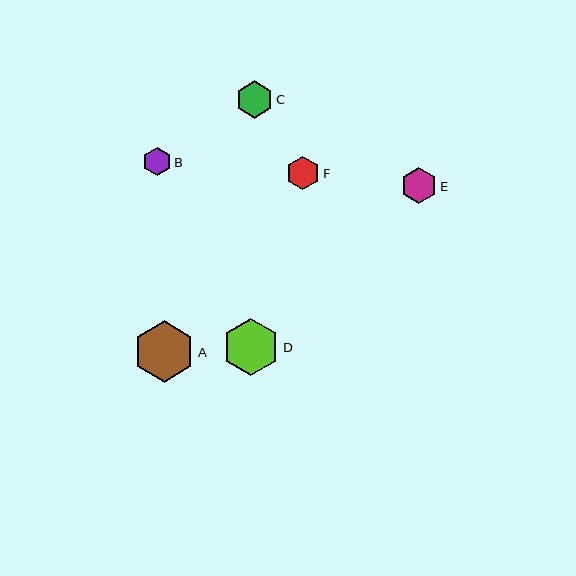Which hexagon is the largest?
Hexagon A is the largest with a size of approximately 61 pixels.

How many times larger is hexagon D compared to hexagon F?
Hexagon D is approximately 1.7 times the size of hexagon F.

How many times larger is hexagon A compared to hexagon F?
Hexagon A is approximately 1.9 times the size of hexagon F.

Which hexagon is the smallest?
Hexagon B is the smallest with a size of approximately 28 pixels.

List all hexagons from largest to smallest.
From largest to smallest: A, D, C, E, F, B.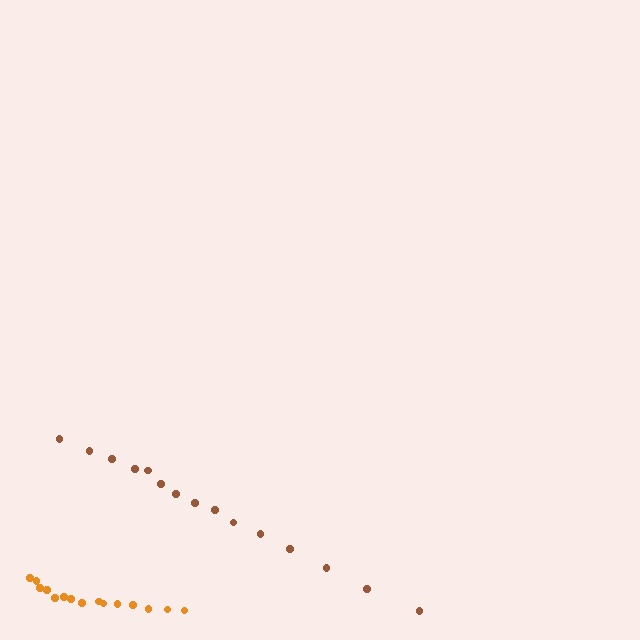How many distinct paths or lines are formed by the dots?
There are 2 distinct paths.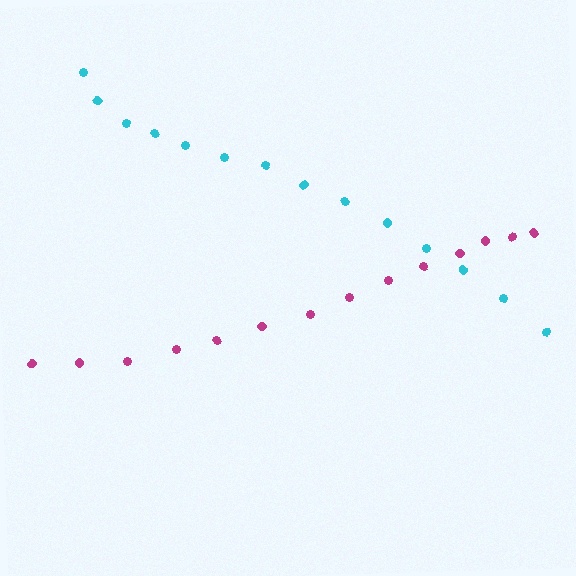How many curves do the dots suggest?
There are 2 distinct paths.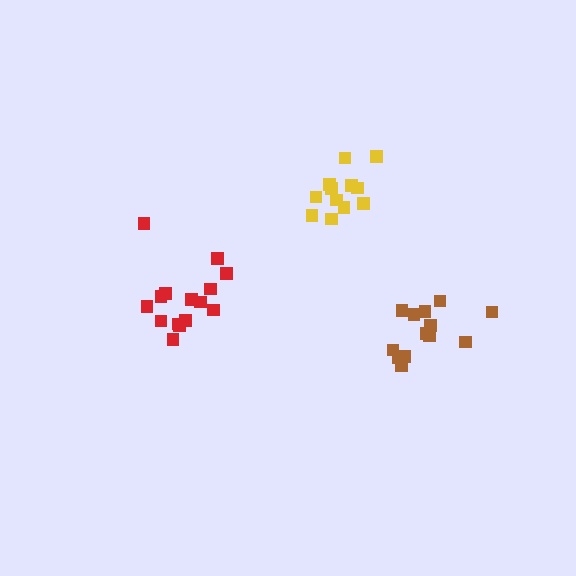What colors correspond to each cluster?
The clusters are colored: brown, red, yellow.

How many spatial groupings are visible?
There are 3 spatial groupings.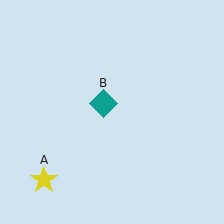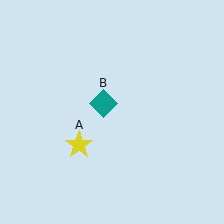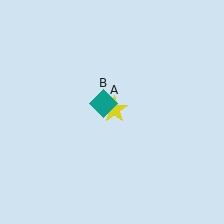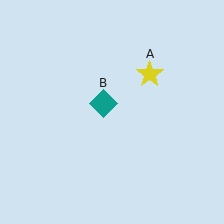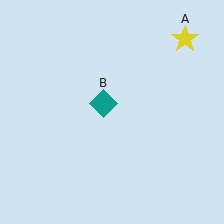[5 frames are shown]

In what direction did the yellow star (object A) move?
The yellow star (object A) moved up and to the right.